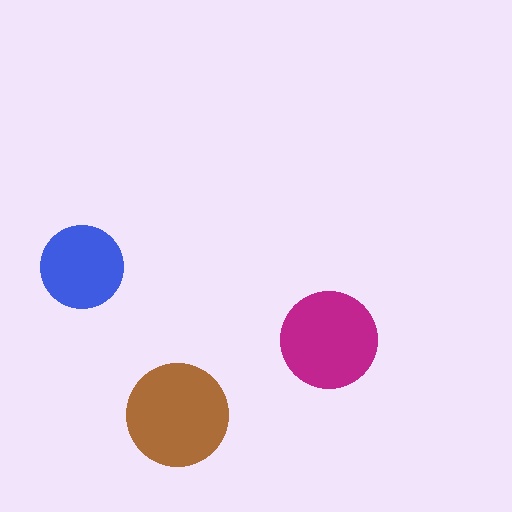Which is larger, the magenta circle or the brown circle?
The brown one.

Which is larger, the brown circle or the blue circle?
The brown one.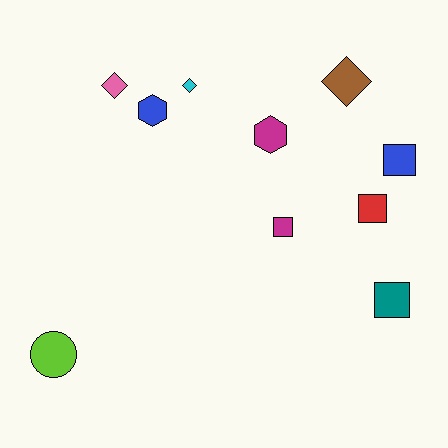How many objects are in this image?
There are 10 objects.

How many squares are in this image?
There are 4 squares.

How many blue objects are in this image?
There are 2 blue objects.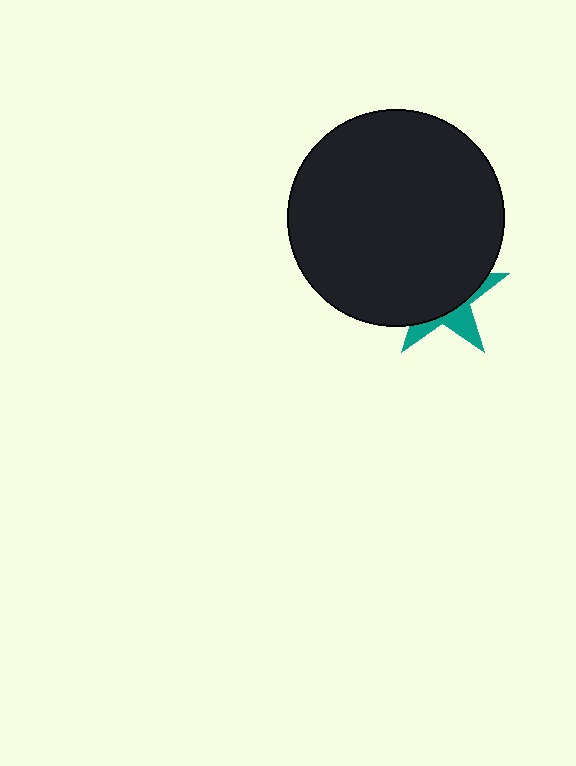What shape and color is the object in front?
The object in front is a black circle.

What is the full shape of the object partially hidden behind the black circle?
The partially hidden object is a teal star.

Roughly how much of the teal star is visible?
A small part of it is visible (roughly 31%).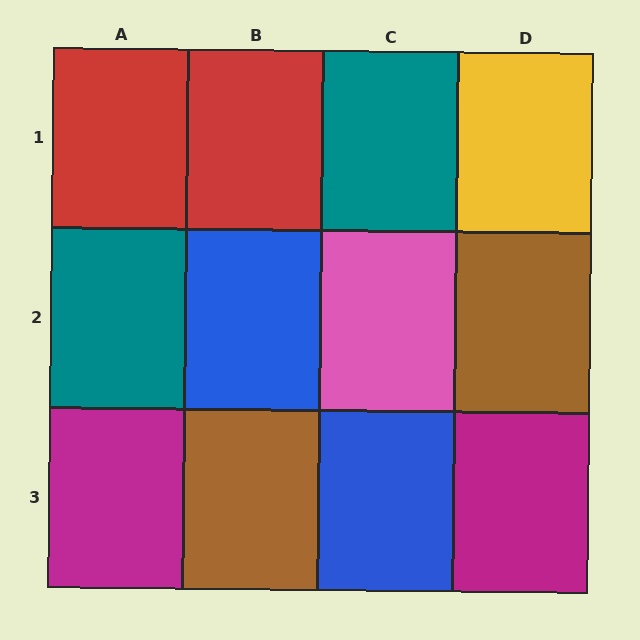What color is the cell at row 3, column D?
Magenta.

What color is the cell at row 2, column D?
Brown.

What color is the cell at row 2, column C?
Pink.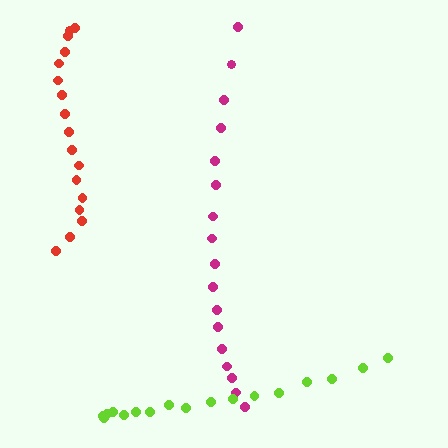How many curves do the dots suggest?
There are 3 distinct paths.